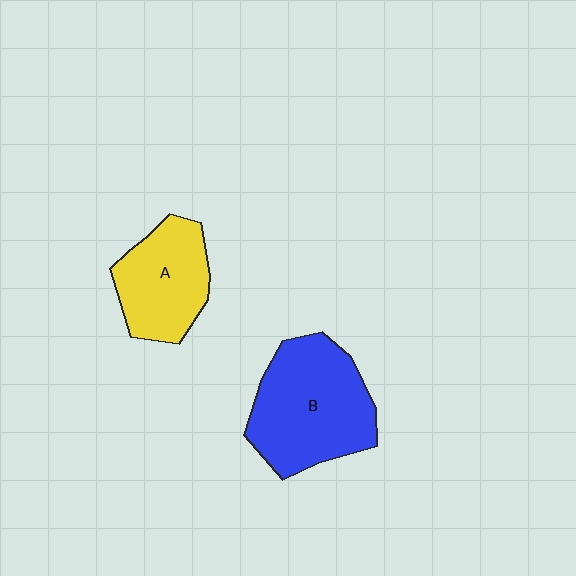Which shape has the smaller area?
Shape A (yellow).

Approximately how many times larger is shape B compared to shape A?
Approximately 1.4 times.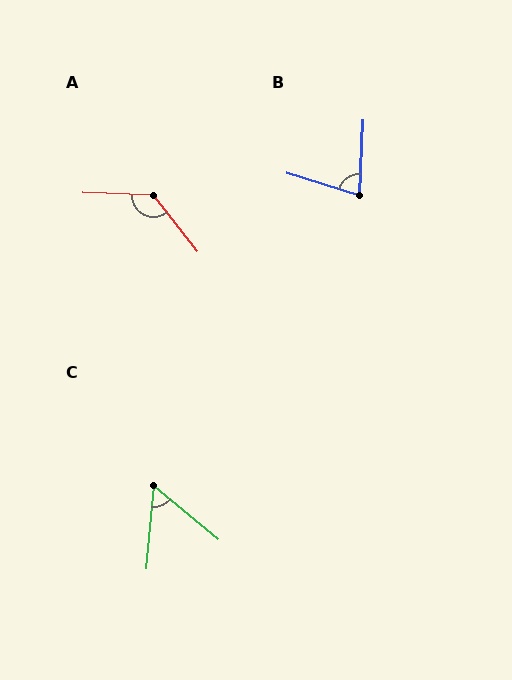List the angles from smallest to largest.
C (55°), B (75°), A (130°).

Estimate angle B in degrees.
Approximately 75 degrees.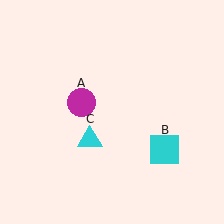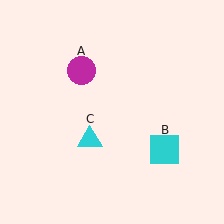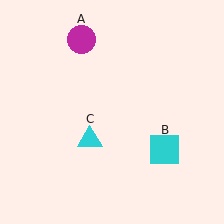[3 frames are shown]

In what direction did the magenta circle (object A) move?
The magenta circle (object A) moved up.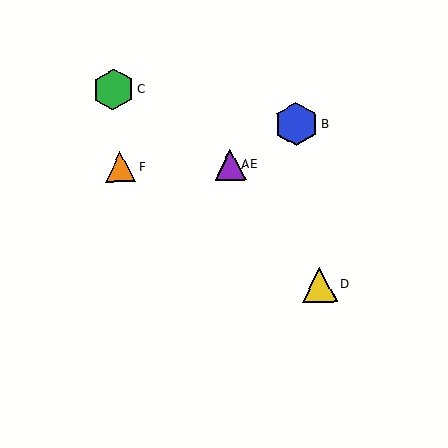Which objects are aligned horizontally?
Objects A, E, F are aligned horizontally.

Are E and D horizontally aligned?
No, E is at y≈165 and D is at y≈285.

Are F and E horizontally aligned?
Yes, both are at y≈167.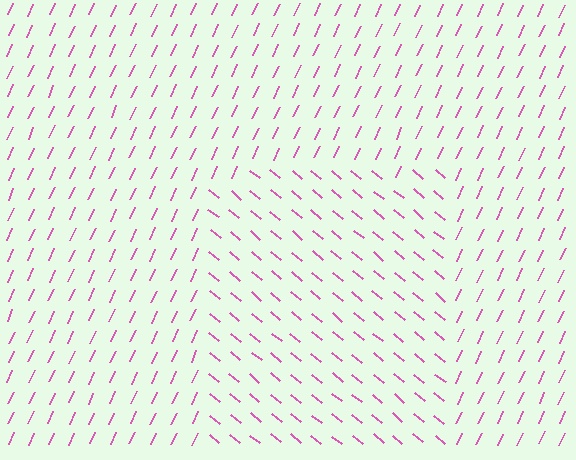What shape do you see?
I see a rectangle.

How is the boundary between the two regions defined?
The boundary is defined purely by a change in line orientation (approximately 75 degrees difference). All lines are the same color and thickness.